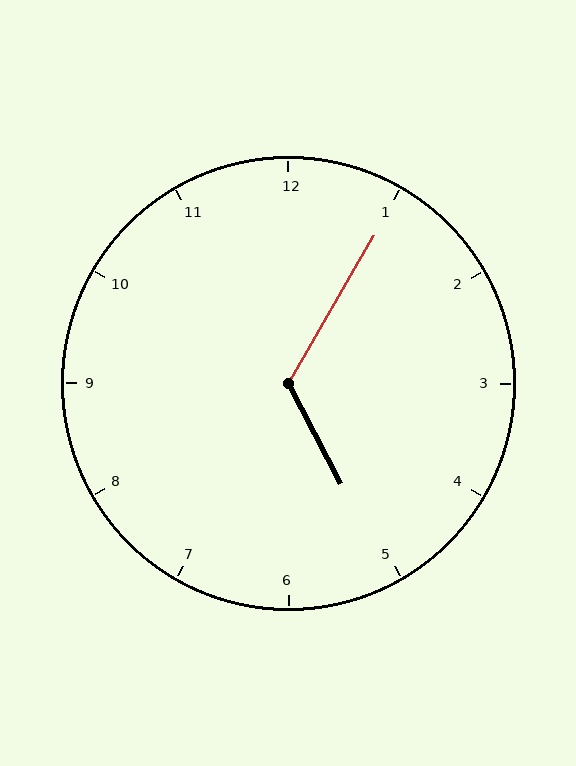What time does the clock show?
5:05.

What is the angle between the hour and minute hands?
Approximately 122 degrees.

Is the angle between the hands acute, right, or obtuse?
It is obtuse.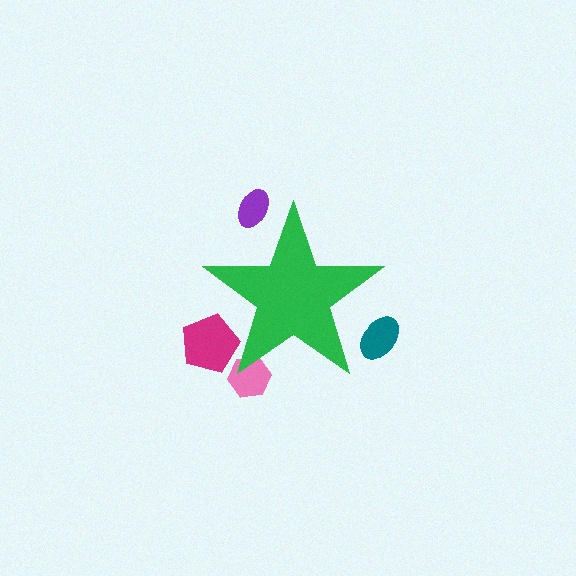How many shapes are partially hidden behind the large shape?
4 shapes are partially hidden.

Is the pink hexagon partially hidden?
Yes, the pink hexagon is partially hidden behind the green star.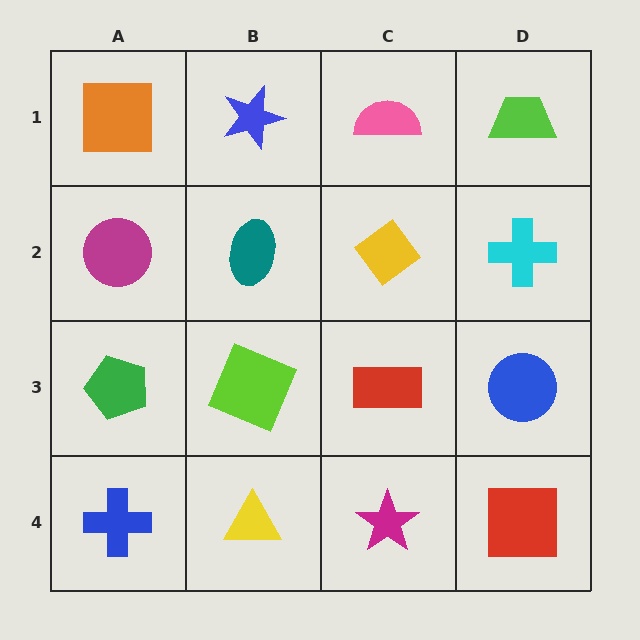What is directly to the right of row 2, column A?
A teal ellipse.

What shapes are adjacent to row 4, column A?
A green pentagon (row 3, column A), a yellow triangle (row 4, column B).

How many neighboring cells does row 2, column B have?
4.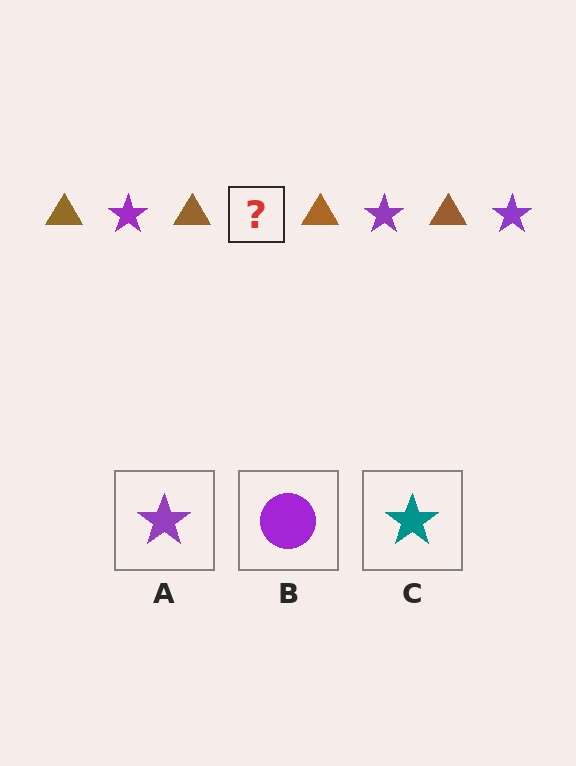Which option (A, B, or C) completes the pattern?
A.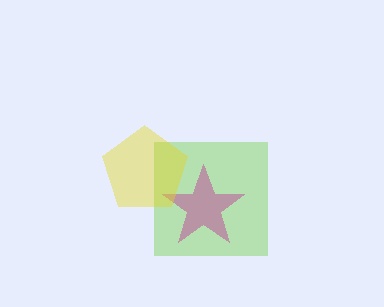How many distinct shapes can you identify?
There are 3 distinct shapes: a lime square, a magenta star, a yellow pentagon.